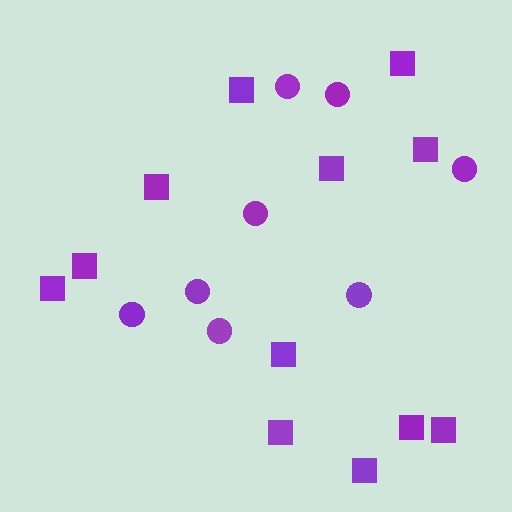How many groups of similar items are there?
There are 2 groups: one group of squares (12) and one group of circles (8).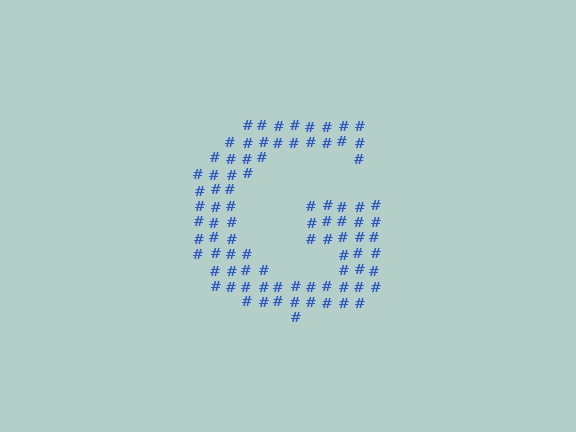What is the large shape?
The large shape is the letter G.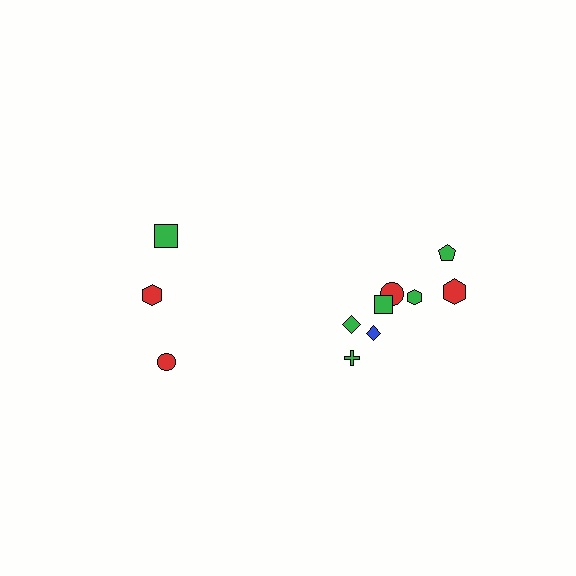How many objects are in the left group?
There are 3 objects.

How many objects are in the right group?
There are 8 objects.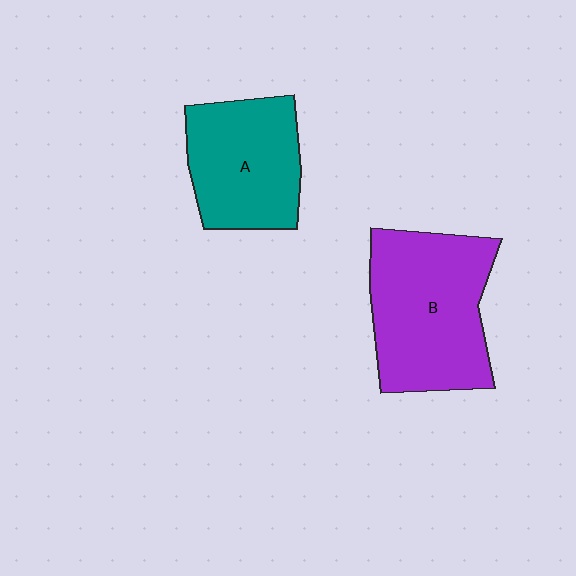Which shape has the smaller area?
Shape A (teal).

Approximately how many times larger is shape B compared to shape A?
Approximately 1.3 times.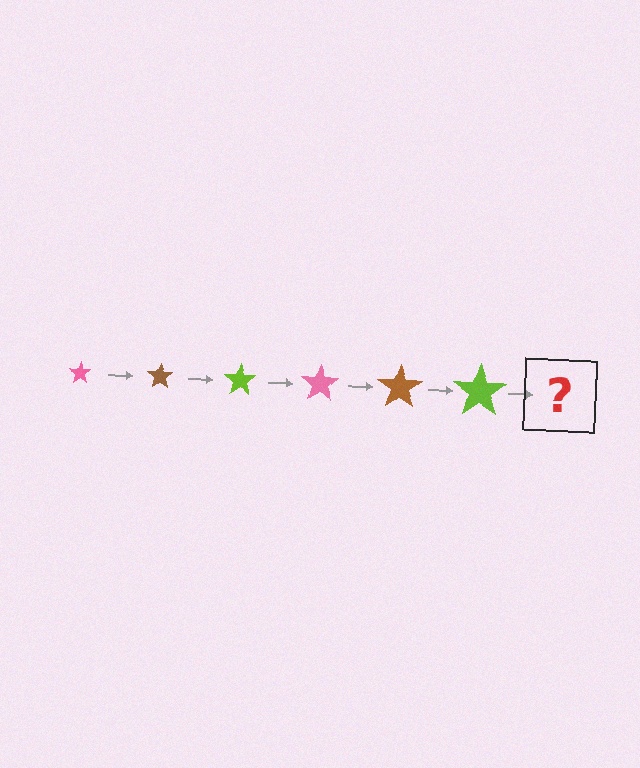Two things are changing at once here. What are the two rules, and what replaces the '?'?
The two rules are that the star grows larger each step and the color cycles through pink, brown, and lime. The '?' should be a pink star, larger than the previous one.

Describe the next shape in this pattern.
It should be a pink star, larger than the previous one.